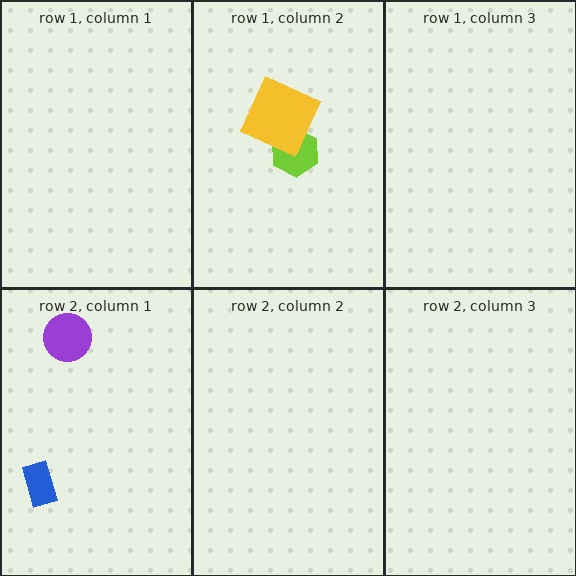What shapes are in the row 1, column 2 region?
The lime hexagon, the yellow square.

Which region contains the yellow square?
The row 1, column 2 region.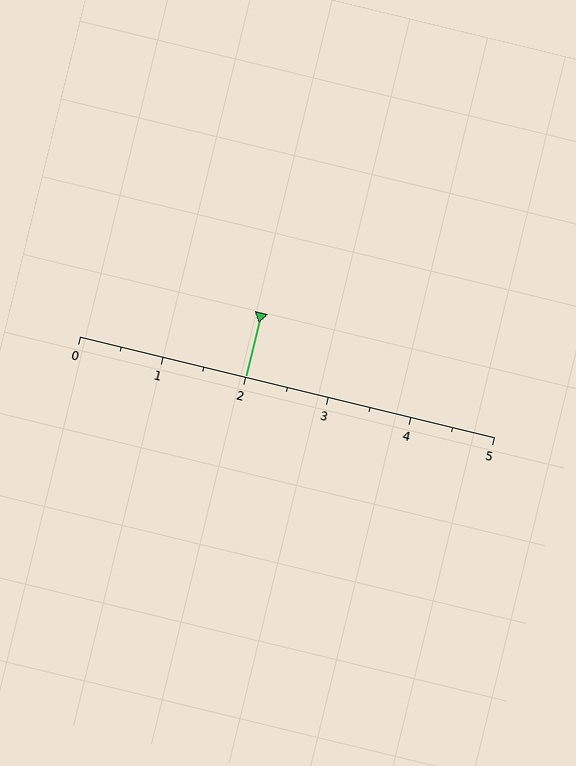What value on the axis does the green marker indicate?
The marker indicates approximately 2.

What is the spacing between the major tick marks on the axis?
The major ticks are spaced 1 apart.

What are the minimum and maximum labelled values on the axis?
The axis runs from 0 to 5.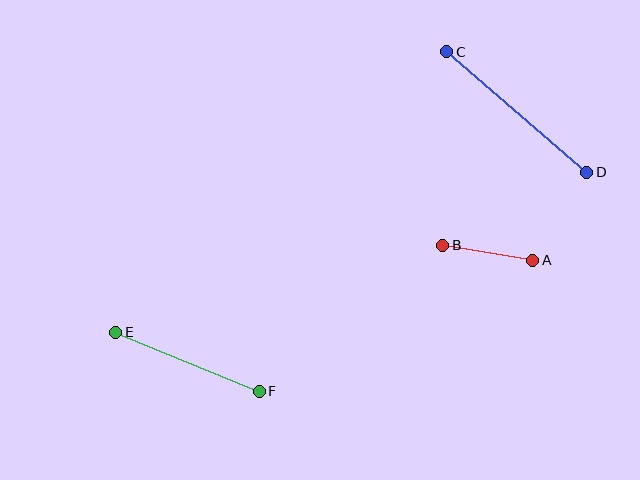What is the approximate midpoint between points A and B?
The midpoint is at approximately (488, 253) pixels.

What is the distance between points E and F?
The distance is approximately 155 pixels.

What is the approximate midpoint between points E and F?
The midpoint is at approximately (188, 362) pixels.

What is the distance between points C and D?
The distance is approximately 185 pixels.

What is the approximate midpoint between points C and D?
The midpoint is at approximately (517, 112) pixels.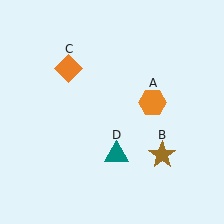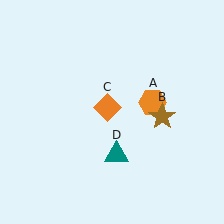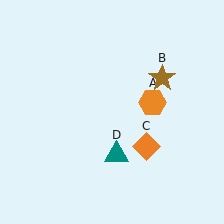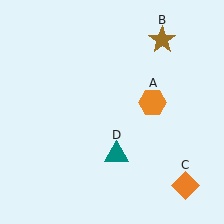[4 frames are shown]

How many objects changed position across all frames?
2 objects changed position: brown star (object B), orange diamond (object C).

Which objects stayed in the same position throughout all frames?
Orange hexagon (object A) and teal triangle (object D) remained stationary.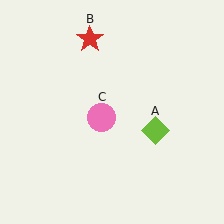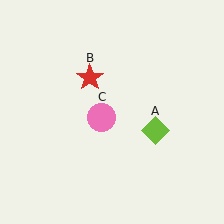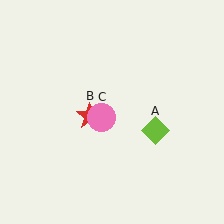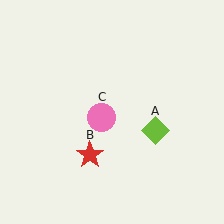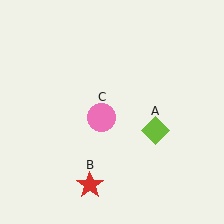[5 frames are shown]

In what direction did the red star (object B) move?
The red star (object B) moved down.